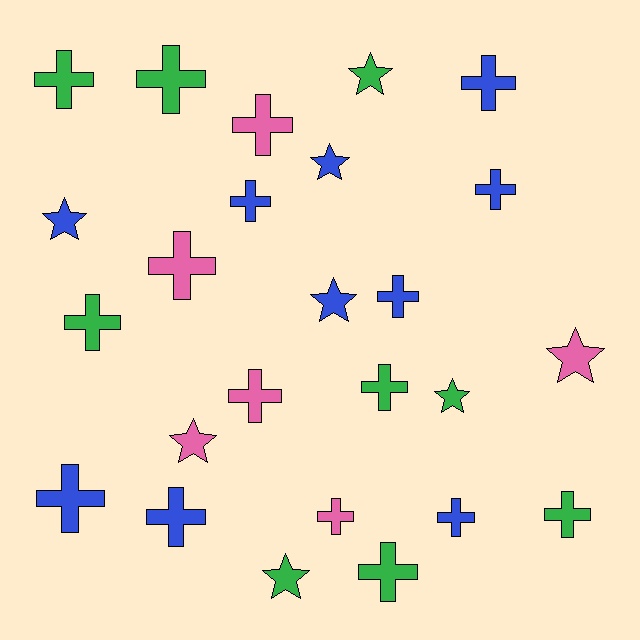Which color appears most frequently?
Blue, with 10 objects.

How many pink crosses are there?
There are 4 pink crosses.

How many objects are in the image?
There are 25 objects.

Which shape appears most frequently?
Cross, with 17 objects.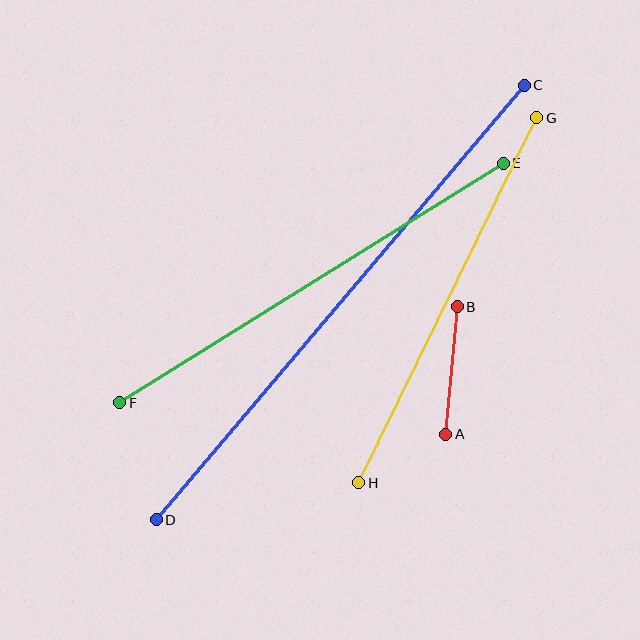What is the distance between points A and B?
The distance is approximately 128 pixels.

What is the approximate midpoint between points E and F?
The midpoint is at approximately (311, 283) pixels.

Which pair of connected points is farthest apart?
Points C and D are farthest apart.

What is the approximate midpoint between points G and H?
The midpoint is at approximately (448, 300) pixels.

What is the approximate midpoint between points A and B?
The midpoint is at approximately (452, 370) pixels.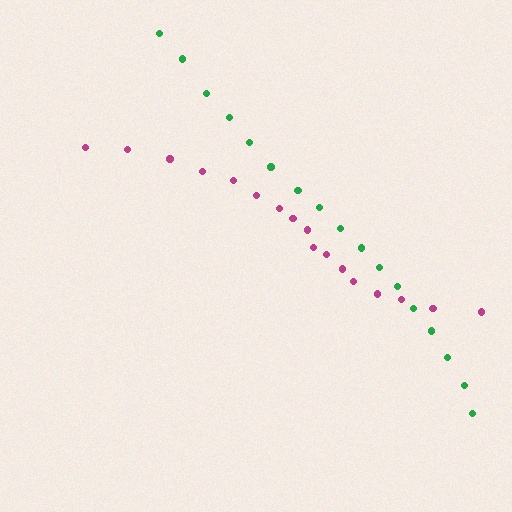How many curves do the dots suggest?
There are 2 distinct paths.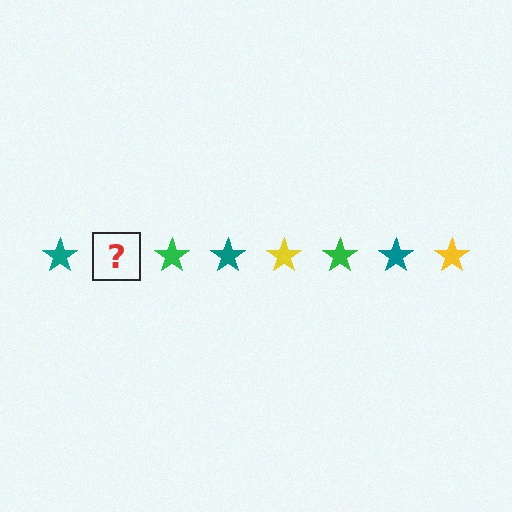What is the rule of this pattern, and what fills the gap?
The rule is that the pattern cycles through teal, yellow, green stars. The gap should be filled with a yellow star.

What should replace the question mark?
The question mark should be replaced with a yellow star.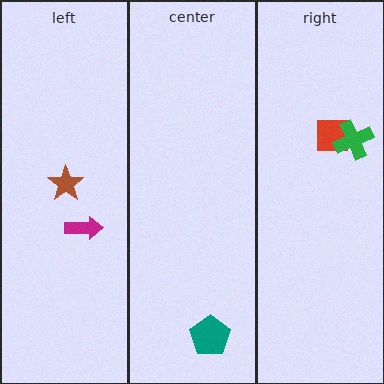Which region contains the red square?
The right region.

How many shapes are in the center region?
1.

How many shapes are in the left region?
2.